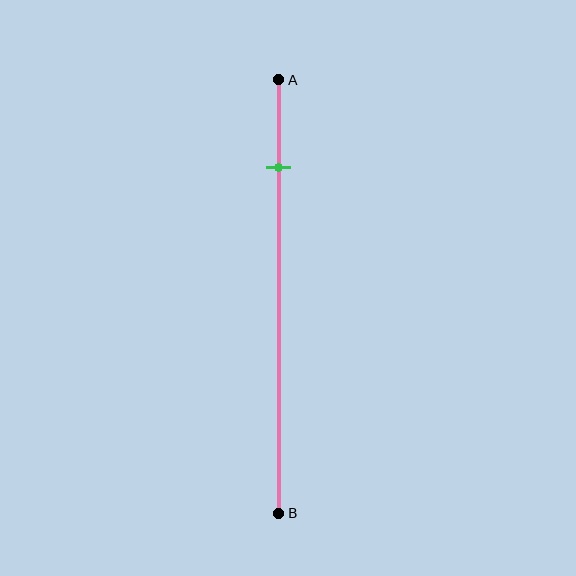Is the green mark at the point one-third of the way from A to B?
No, the mark is at about 20% from A, not at the 33% one-third point.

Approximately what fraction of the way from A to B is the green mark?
The green mark is approximately 20% of the way from A to B.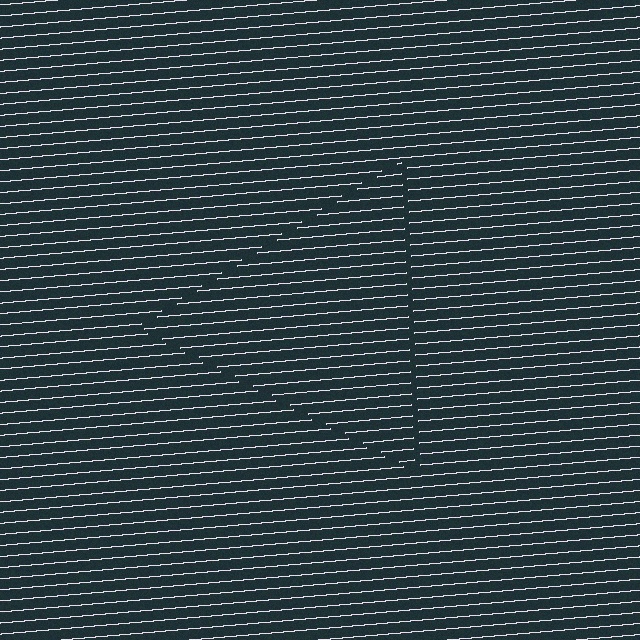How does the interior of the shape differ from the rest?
The interior of the shape contains the same grating, shifted by half a period — the contour is defined by the phase discontinuity where line-ends from the inner and outer gratings abut.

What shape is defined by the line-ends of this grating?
An illusory triangle. The interior of the shape contains the same grating, shifted by half a period — the contour is defined by the phase discontinuity where line-ends from the inner and outer gratings abut.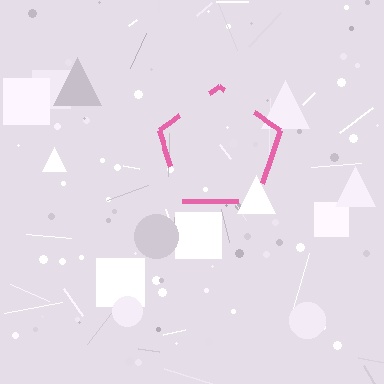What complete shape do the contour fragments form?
The contour fragments form a pentagon.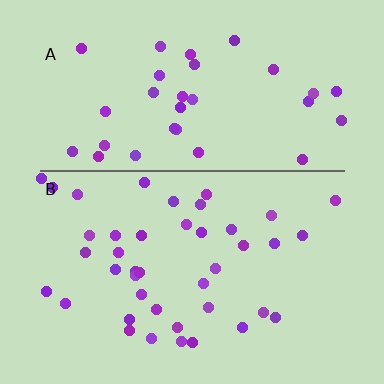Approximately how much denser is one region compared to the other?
Approximately 1.2× — region B over region A.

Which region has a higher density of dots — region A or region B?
B (the bottom).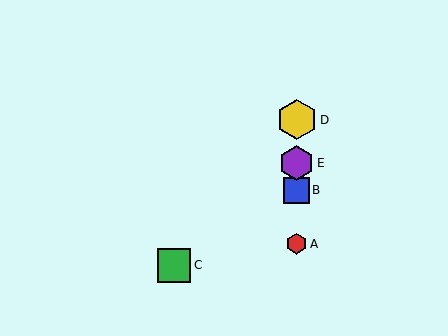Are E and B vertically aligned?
Yes, both are at x≈297.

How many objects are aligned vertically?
4 objects (A, B, D, E) are aligned vertically.